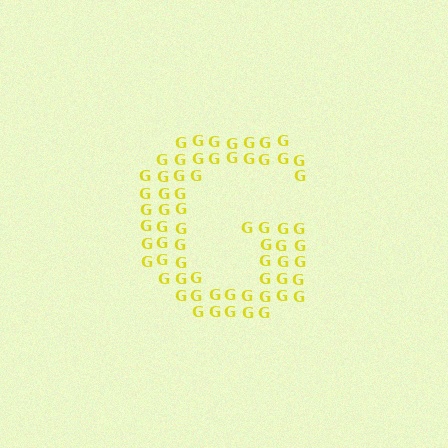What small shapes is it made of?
It is made of small letter G's.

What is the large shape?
The large shape is the letter G.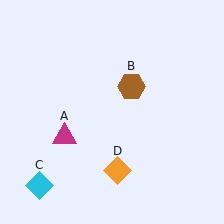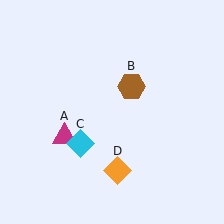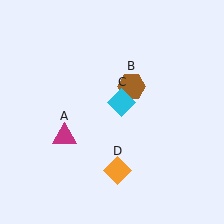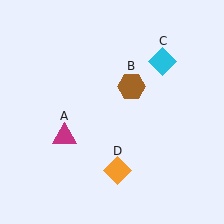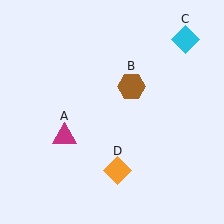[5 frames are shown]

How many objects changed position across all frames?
1 object changed position: cyan diamond (object C).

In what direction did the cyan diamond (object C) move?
The cyan diamond (object C) moved up and to the right.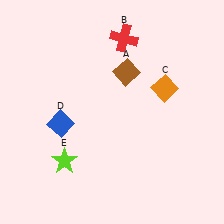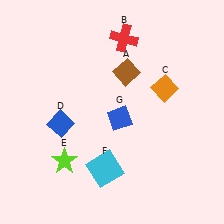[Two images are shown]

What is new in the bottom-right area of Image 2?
A blue diamond (G) was added in the bottom-right area of Image 2.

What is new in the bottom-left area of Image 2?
A cyan square (F) was added in the bottom-left area of Image 2.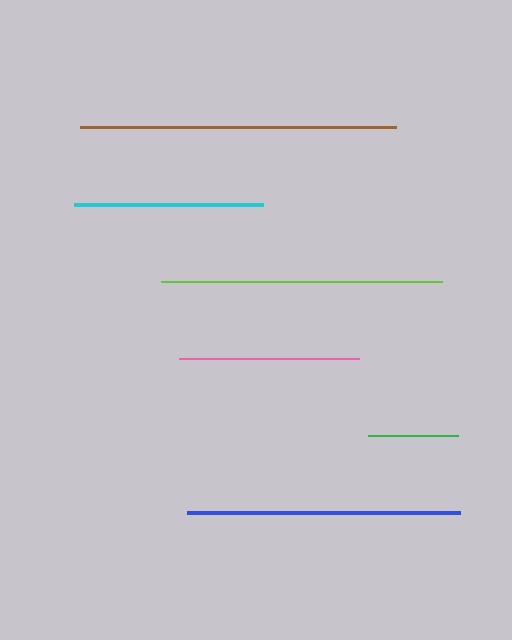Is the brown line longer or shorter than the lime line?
The brown line is longer than the lime line.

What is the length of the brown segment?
The brown segment is approximately 315 pixels long.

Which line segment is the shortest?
The green line is the shortest at approximately 90 pixels.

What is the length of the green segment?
The green segment is approximately 90 pixels long.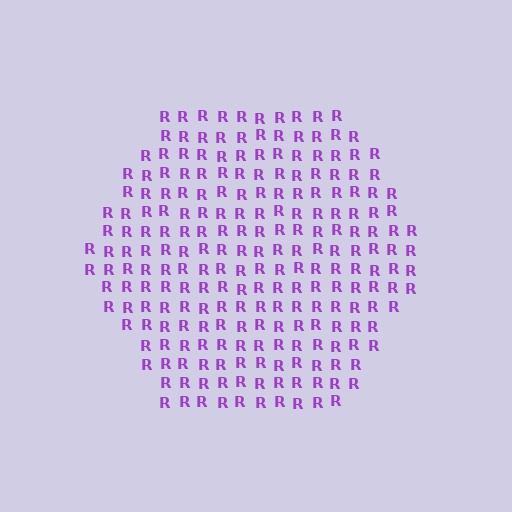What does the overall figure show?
The overall figure shows a hexagon.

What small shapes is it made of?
It is made of small letter R's.